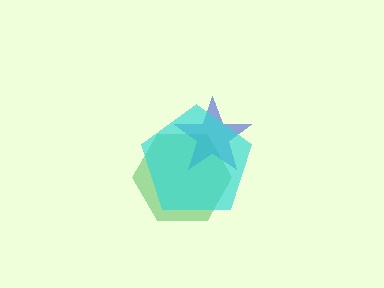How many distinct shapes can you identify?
There are 3 distinct shapes: a green hexagon, a blue star, a cyan pentagon.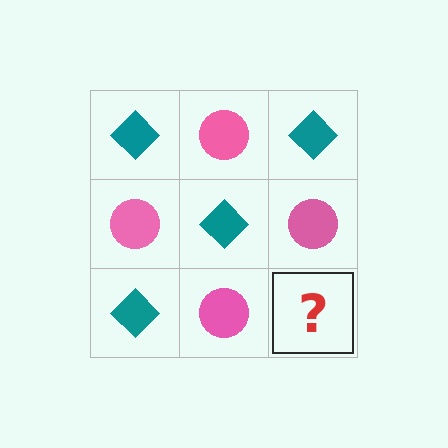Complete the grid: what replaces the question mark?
The question mark should be replaced with a teal diamond.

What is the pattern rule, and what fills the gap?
The rule is that it alternates teal diamond and pink circle in a checkerboard pattern. The gap should be filled with a teal diamond.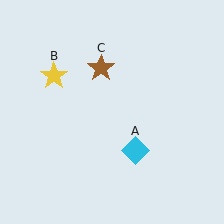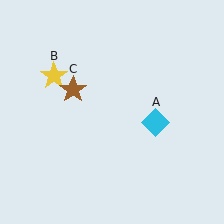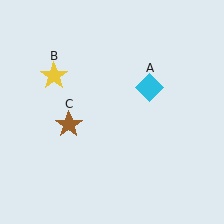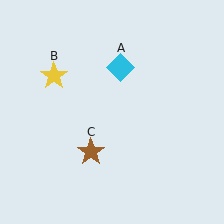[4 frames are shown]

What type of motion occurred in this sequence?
The cyan diamond (object A), brown star (object C) rotated counterclockwise around the center of the scene.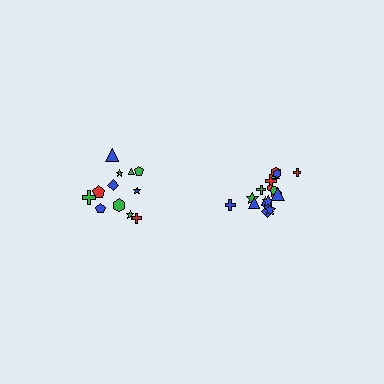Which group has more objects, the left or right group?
The right group.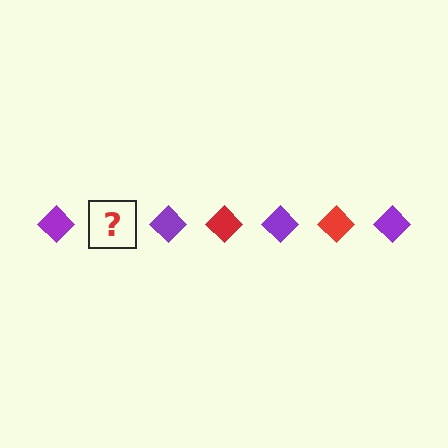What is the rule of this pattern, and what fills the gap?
The rule is that the pattern cycles through purple, red diamonds. The gap should be filled with a red diamond.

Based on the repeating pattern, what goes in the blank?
The blank should be a red diamond.